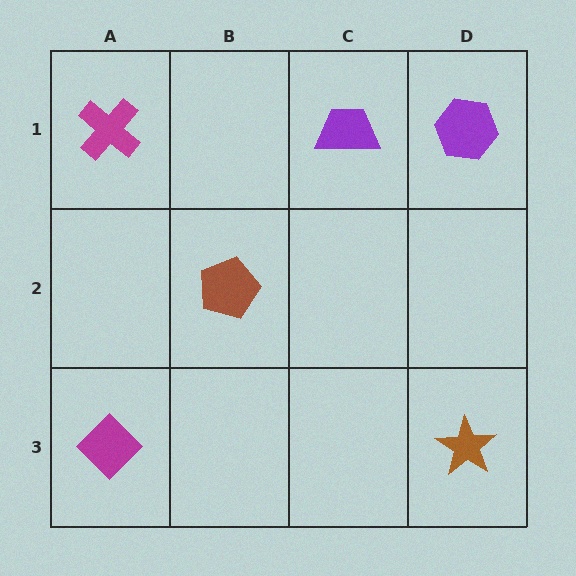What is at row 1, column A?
A magenta cross.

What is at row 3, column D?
A brown star.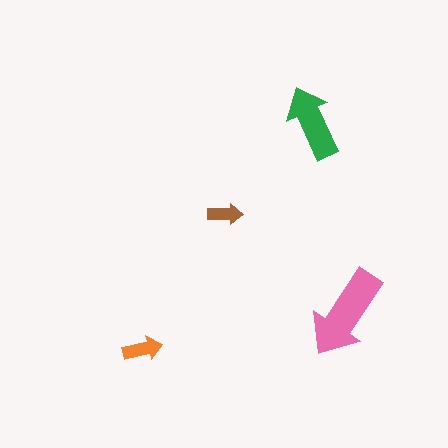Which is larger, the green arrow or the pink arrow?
The pink one.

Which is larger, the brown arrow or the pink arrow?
The pink one.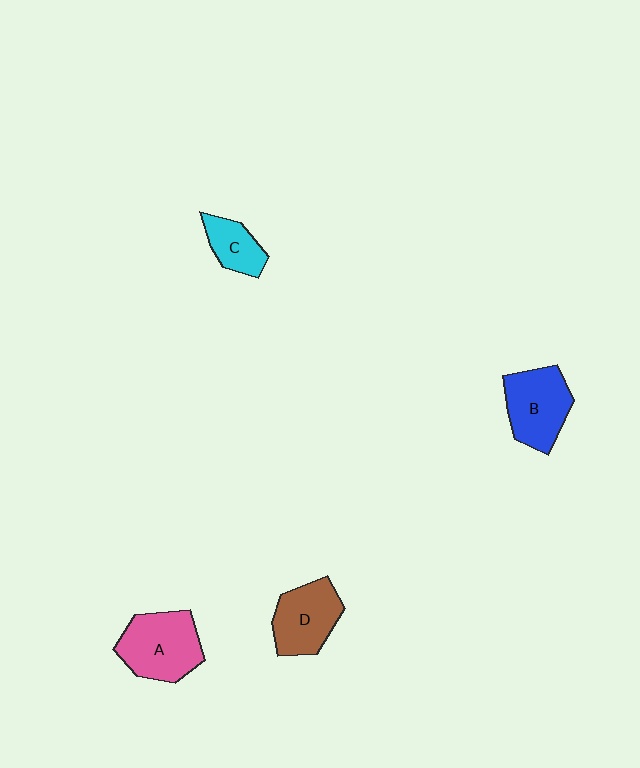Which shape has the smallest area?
Shape C (cyan).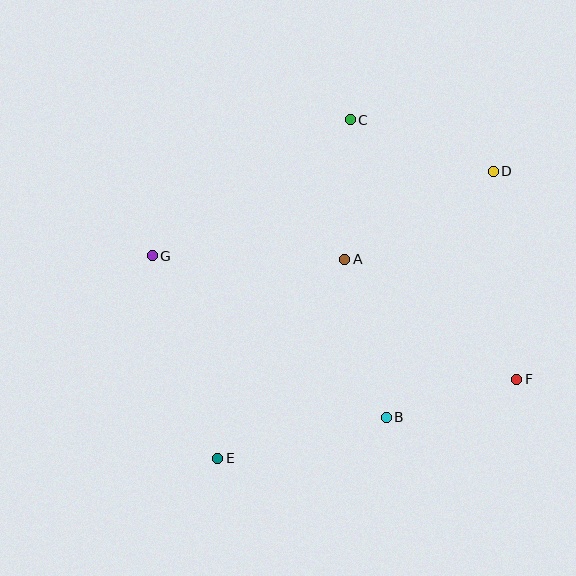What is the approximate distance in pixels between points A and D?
The distance between A and D is approximately 173 pixels.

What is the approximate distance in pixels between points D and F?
The distance between D and F is approximately 209 pixels.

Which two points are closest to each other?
Points B and F are closest to each other.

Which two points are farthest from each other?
Points D and E are farthest from each other.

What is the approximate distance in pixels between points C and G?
The distance between C and G is approximately 240 pixels.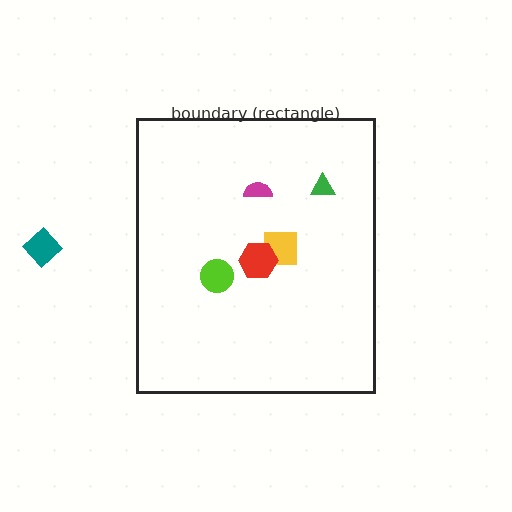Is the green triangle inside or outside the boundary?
Inside.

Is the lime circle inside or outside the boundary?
Inside.